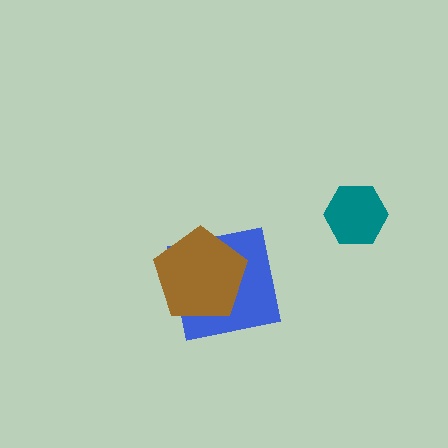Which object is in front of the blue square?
The brown pentagon is in front of the blue square.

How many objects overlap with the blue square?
1 object overlaps with the blue square.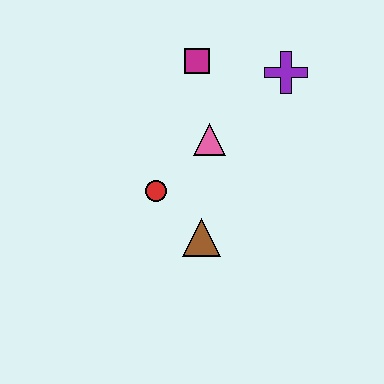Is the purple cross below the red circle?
No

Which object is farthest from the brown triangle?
The purple cross is farthest from the brown triangle.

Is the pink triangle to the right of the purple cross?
No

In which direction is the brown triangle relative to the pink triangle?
The brown triangle is below the pink triangle.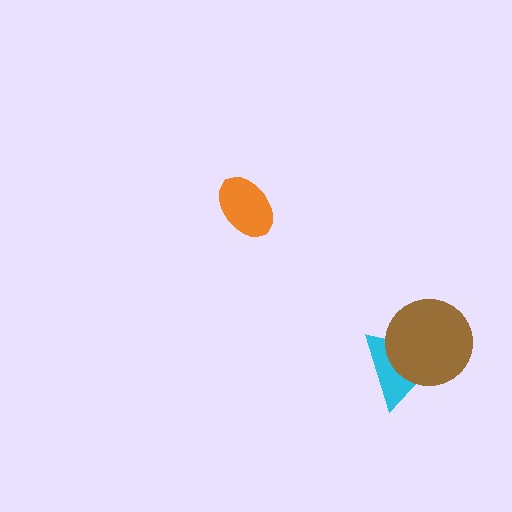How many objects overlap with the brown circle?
1 object overlaps with the brown circle.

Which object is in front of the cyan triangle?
The brown circle is in front of the cyan triangle.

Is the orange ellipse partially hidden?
No, no other shape covers it.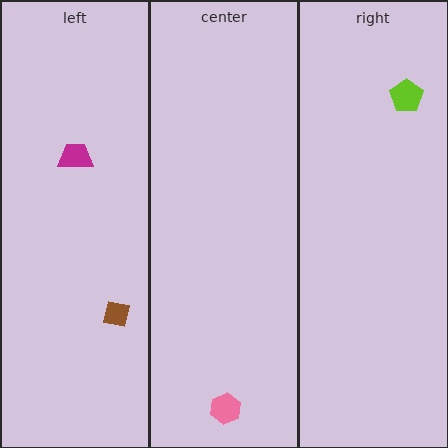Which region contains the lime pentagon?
The right region.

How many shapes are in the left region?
2.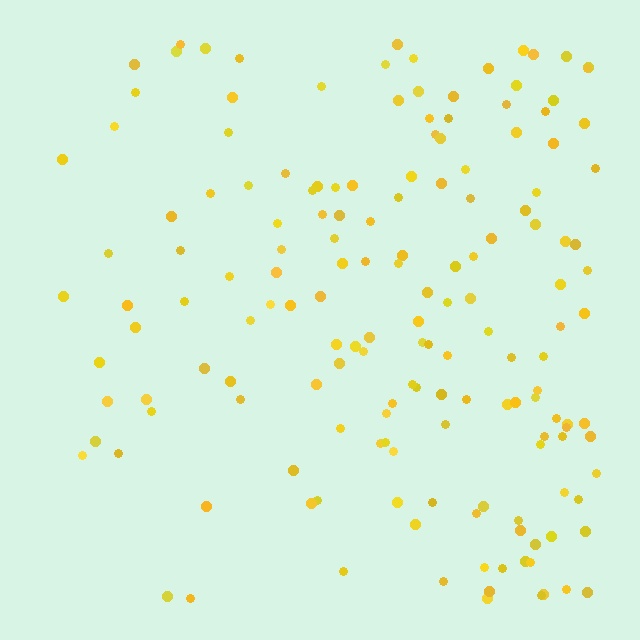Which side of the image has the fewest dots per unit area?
The left.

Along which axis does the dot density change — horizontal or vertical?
Horizontal.